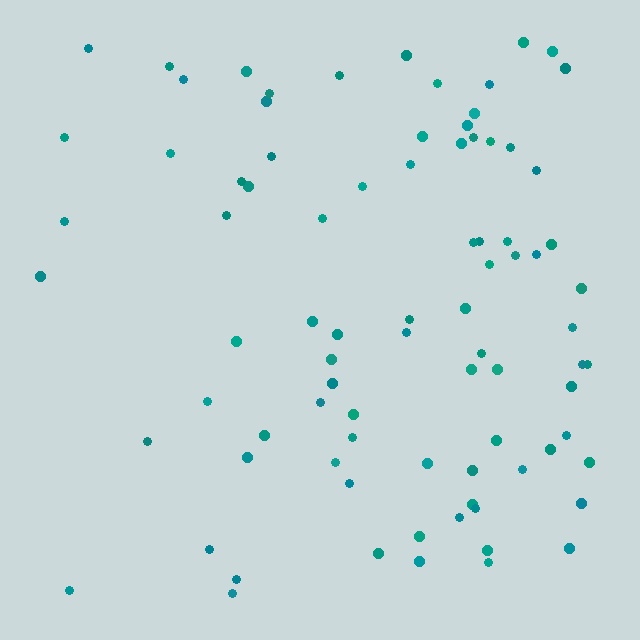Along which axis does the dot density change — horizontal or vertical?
Horizontal.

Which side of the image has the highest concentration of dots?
The right.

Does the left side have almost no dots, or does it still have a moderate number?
Still a moderate number, just noticeably fewer than the right.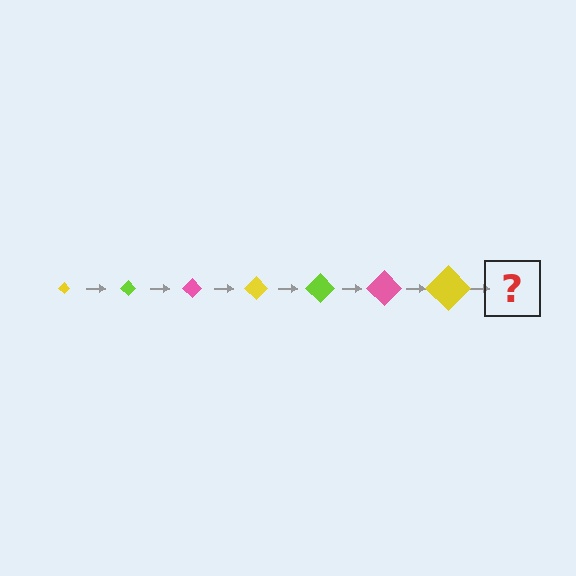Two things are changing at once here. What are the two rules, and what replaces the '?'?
The two rules are that the diamond grows larger each step and the color cycles through yellow, lime, and pink. The '?' should be a lime diamond, larger than the previous one.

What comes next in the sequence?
The next element should be a lime diamond, larger than the previous one.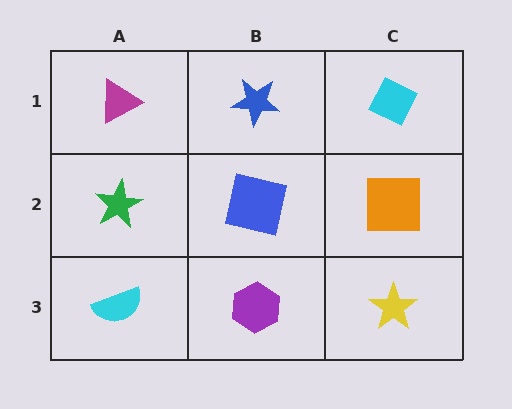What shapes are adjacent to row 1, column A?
A green star (row 2, column A), a blue star (row 1, column B).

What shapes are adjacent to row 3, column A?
A green star (row 2, column A), a purple hexagon (row 3, column B).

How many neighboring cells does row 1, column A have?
2.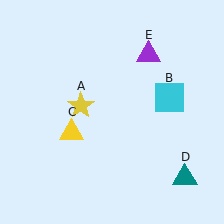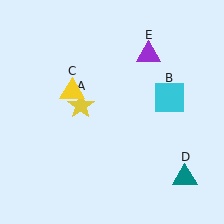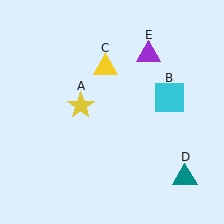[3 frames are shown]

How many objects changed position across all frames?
1 object changed position: yellow triangle (object C).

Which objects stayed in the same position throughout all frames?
Yellow star (object A) and cyan square (object B) and teal triangle (object D) and purple triangle (object E) remained stationary.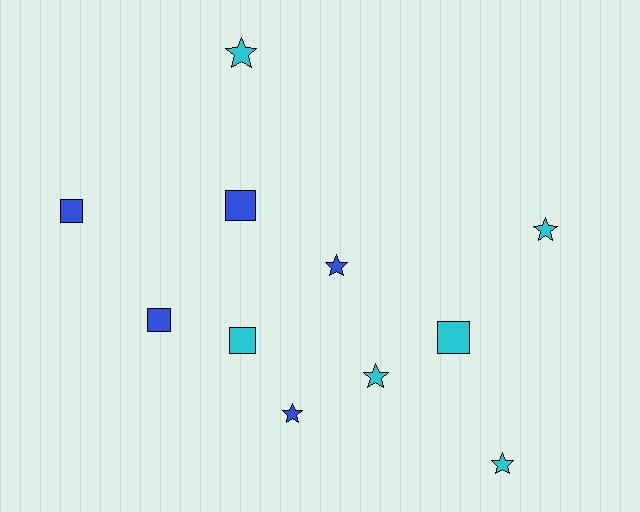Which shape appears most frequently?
Star, with 6 objects.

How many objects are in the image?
There are 11 objects.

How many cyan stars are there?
There are 4 cyan stars.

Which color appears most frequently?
Cyan, with 6 objects.